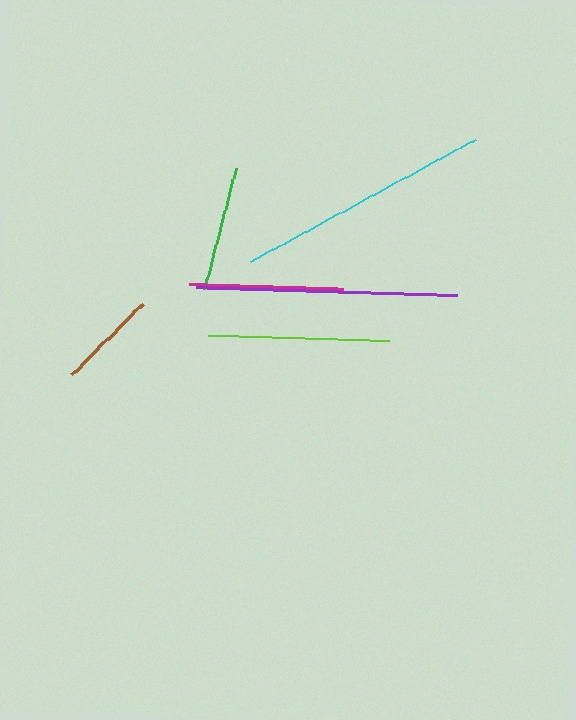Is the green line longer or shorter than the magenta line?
The magenta line is longer than the green line.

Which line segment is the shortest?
The brown line is the shortest at approximately 101 pixels.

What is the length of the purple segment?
The purple segment is approximately 261 pixels long.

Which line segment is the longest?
The purple line is the longest at approximately 261 pixels.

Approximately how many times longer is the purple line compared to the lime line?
The purple line is approximately 1.4 times the length of the lime line.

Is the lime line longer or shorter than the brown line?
The lime line is longer than the brown line.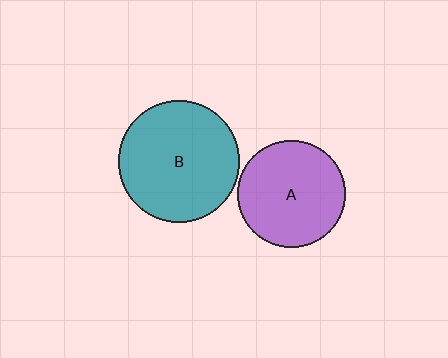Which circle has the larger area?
Circle B (teal).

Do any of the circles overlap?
No, none of the circles overlap.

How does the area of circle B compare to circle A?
Approximately 1.3 times.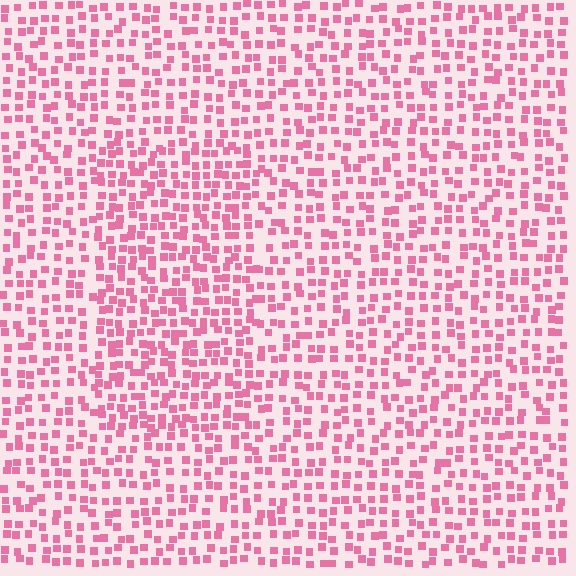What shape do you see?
I see a rectangle.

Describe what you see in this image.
The image contains small pink elements arranged at two different densities. A rectangle-shaped region is visible where the elements are more densely packed than the surrounding area.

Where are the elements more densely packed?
The elements are more densely packed inside the rectangle boundary.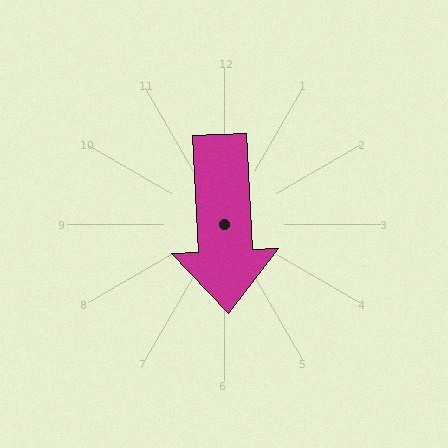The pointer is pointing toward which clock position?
Roughly 6 o'clock.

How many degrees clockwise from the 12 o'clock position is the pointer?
Approximately 177 degrees.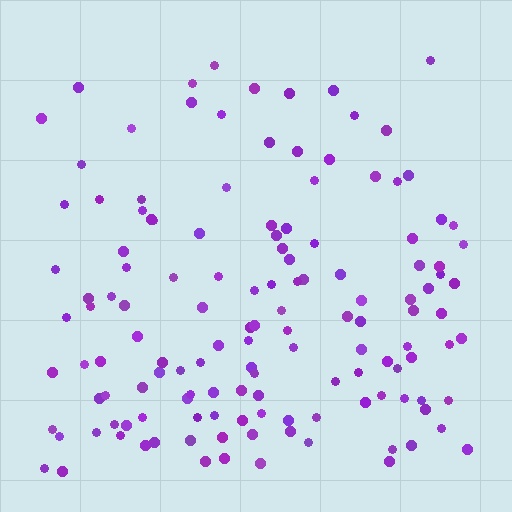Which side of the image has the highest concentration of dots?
The bottom.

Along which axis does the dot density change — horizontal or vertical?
Vertical.